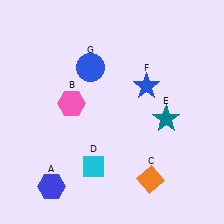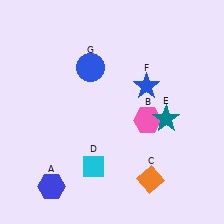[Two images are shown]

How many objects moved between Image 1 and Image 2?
1 object moved between the two images.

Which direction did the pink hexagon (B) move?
The pink hexagon (B) moved right.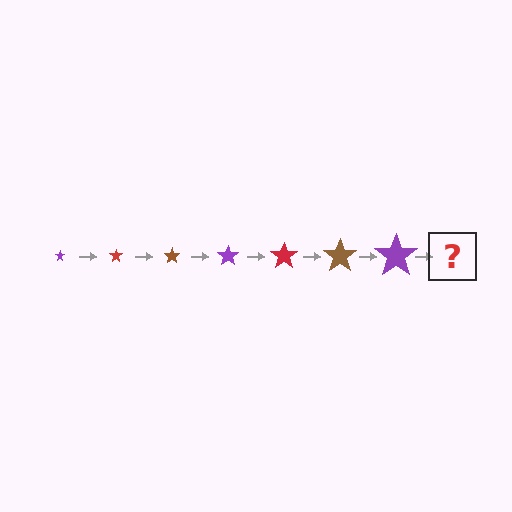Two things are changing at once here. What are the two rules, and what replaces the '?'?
The two rules are that the star grows larger each step and the color cycles through purple, red, and brown. The '?' should be a red star, larger than the previous one.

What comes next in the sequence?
The next element should be a red star, larger than the previous one.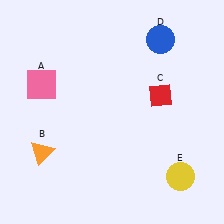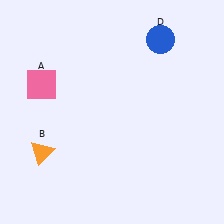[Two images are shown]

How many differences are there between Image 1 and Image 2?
There are 2 differences between the two images.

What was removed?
The yellow circle (E), the red diamond (C) were removed in Image 2.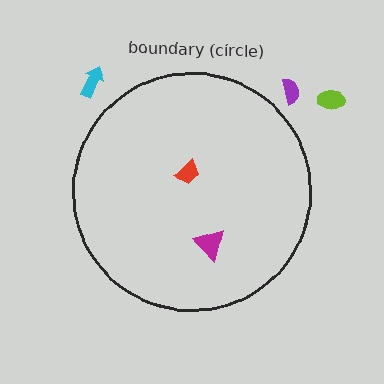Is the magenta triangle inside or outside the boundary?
Inside.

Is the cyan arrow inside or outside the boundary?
Outside.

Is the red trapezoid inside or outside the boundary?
Inside.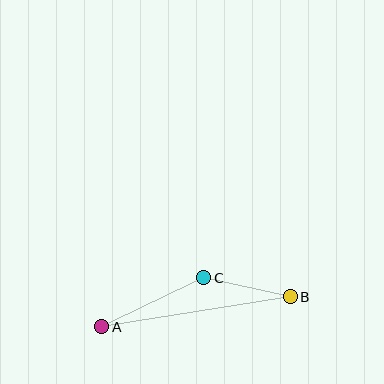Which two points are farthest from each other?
Points A and B are farthest from each other.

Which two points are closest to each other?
Points B and C are closest to each other.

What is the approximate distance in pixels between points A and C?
The distance between A and C is approximately 113 pixels.